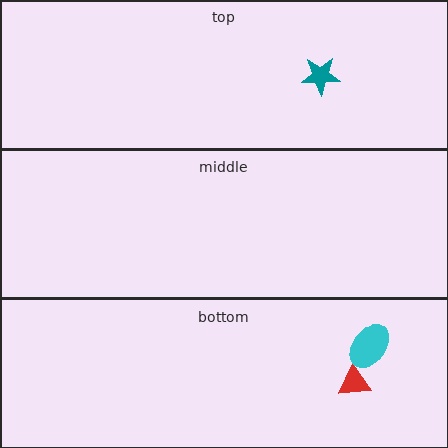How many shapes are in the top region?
1.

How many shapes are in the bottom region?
2.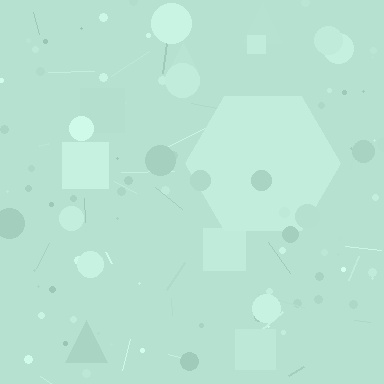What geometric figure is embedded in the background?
A hexagon is embedded in the background.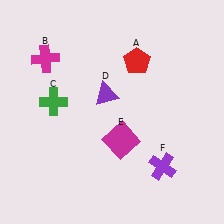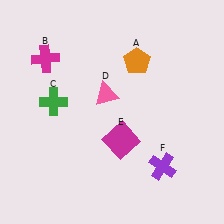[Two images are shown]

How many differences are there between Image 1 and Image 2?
There are 2 differences between the two images.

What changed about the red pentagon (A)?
In Image 1, A is red. In Image 2, it changed to orange.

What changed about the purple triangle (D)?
In Image 1, D is purple. In Image 2, it changed to pink.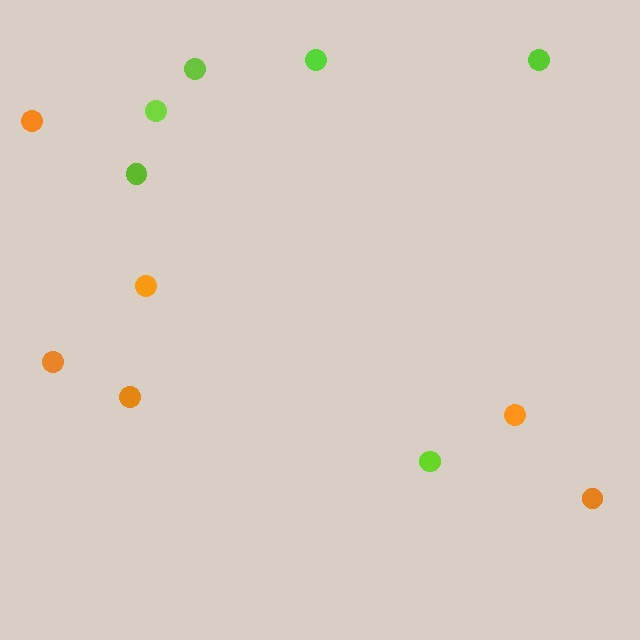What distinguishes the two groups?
There are 2 groups: one group of lime circles (6) and one group of orange circles (6).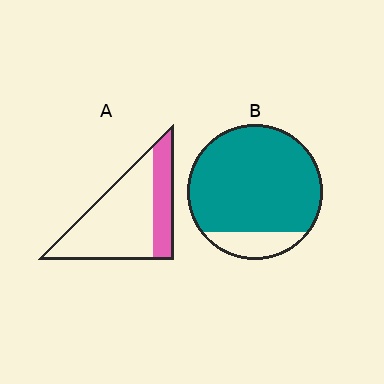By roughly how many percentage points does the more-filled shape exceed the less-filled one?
By roughly 55 percentage points (B over A).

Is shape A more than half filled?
No.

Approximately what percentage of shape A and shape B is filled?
A is approximately 30% and B is approximately 85%.